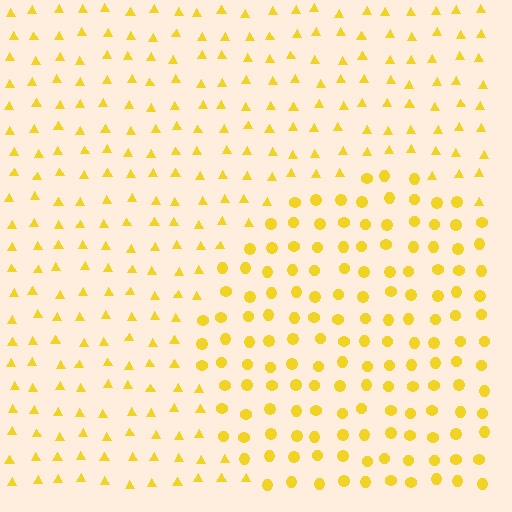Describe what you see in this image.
The image is filled with small yellow elements arranged in a uniform grid. A circle-shaped region contains circles, while the surrounding area contains triangles. The boundary is defined purely by the change in element shape.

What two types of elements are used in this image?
The image uses circles inside the circle region and triangles outside it.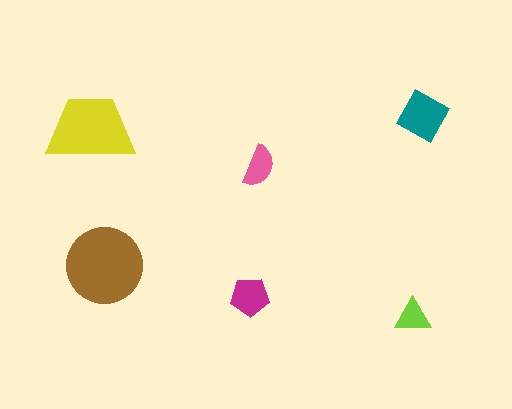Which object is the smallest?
The lime triangle.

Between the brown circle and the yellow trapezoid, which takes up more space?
The brown circle.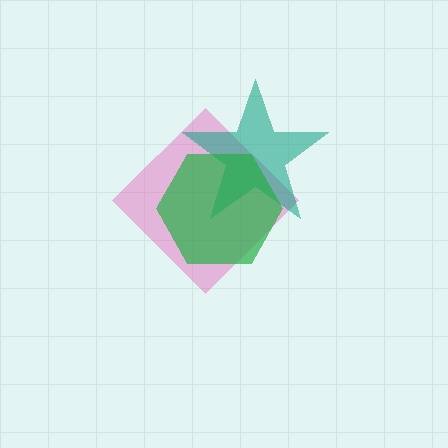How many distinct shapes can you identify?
There are 3 distinct shapes: a pink diamond, a teal star, a green hexagon.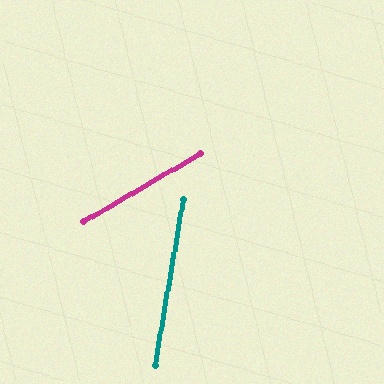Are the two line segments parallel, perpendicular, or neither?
Neither parallel nor perpendicular — they differ by about 50°.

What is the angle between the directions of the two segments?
Approximately 50 degrees.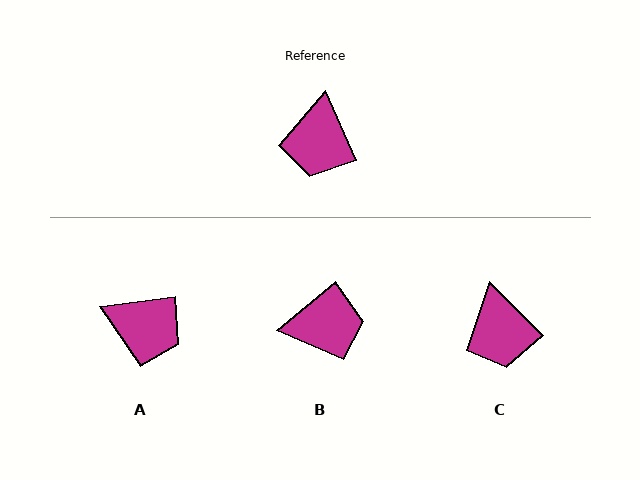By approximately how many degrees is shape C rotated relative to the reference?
Approximately 22 degrees counter-clockwise.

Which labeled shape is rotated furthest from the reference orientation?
B, about 107 degrees away.